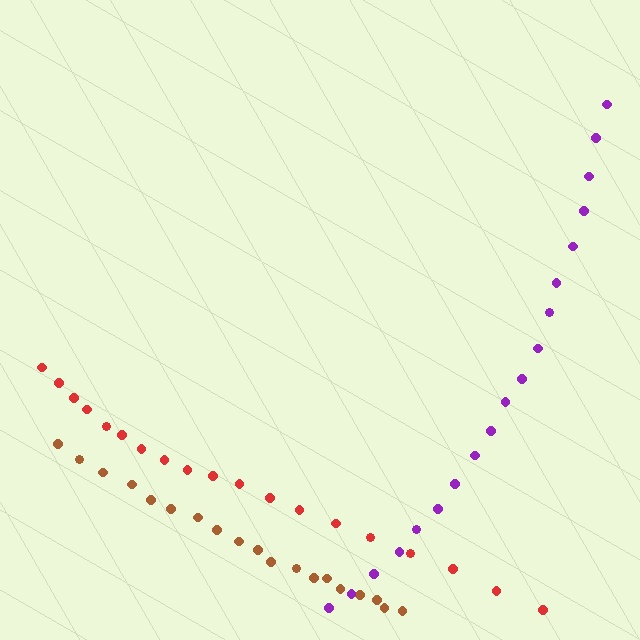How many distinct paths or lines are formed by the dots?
There are 3 distinct paths.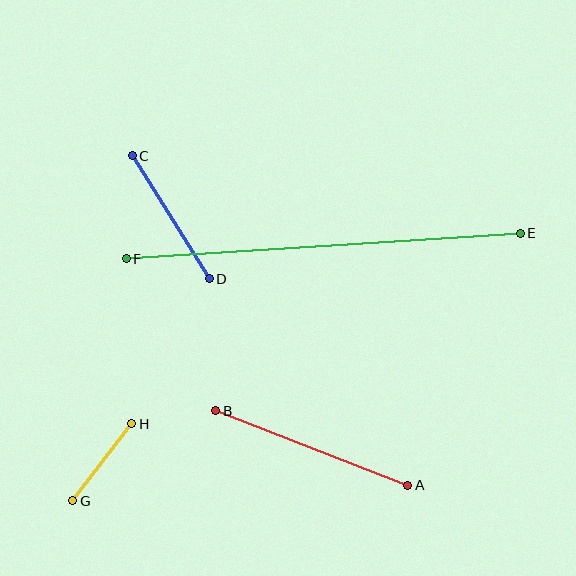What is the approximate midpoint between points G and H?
The midpoint is at approximately (102, 462) pixels.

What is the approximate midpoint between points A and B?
The midpoint is at approximately (312, 448) pixels.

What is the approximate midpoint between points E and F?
The midpoint is at approximately (323, 246) pixels.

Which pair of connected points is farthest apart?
Points E and F are farthest apart.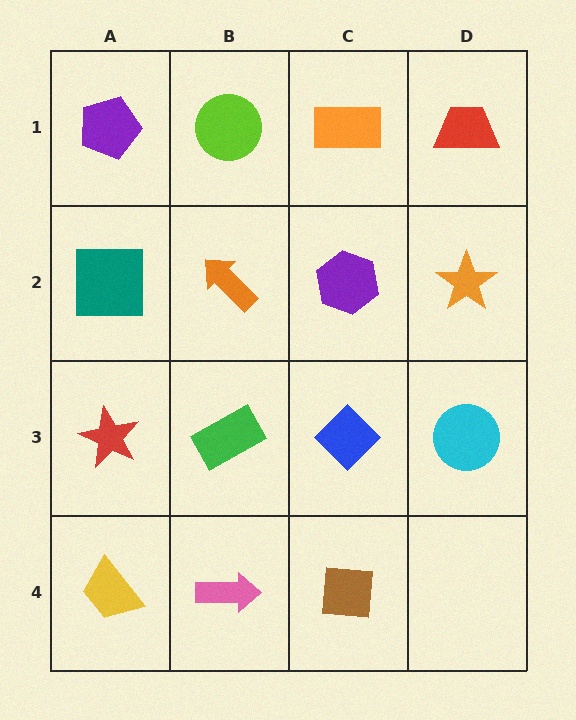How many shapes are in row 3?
4 shapes.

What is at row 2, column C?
A purple hexagon.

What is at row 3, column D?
A cyan circle.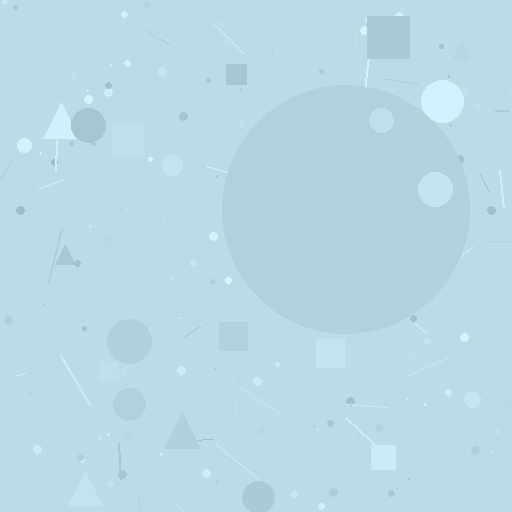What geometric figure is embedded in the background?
A circle is embedded in the background.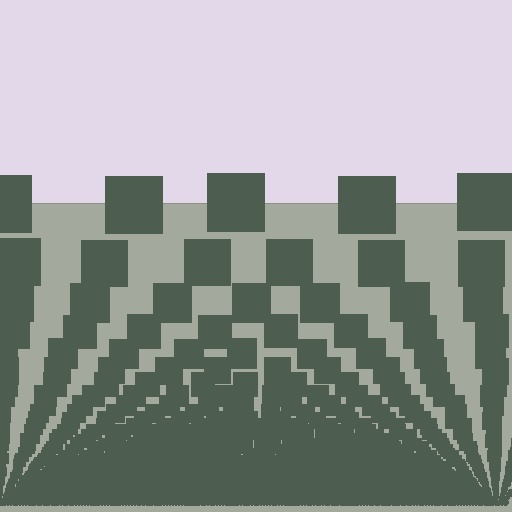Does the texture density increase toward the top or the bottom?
Density increases toward the bottom.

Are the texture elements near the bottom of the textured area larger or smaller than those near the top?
Smaller. The gradient is inverted — elements near the bottom are smaller and denser.